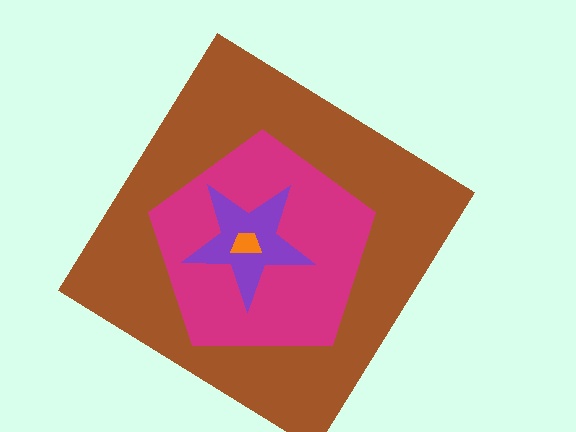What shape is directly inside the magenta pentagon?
The purple star.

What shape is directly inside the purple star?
The orange trapezoid.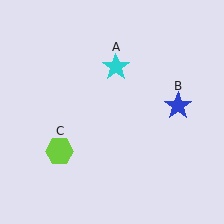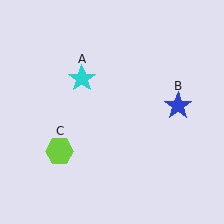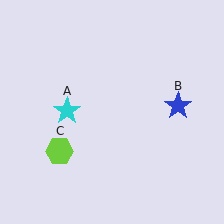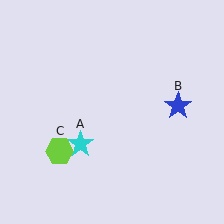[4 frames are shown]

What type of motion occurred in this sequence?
The cyan star (object A) rotated counterclockwise around the center of the scene.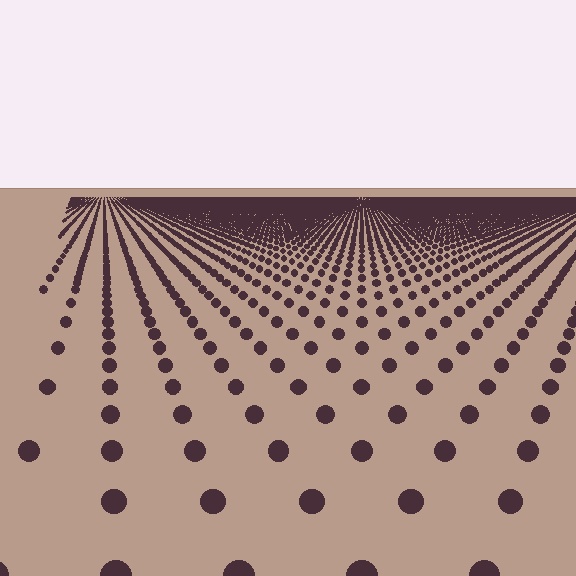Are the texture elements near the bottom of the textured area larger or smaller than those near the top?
Larger. Near the bottom, elements are closer to the viewer and appear at a bigger on-screen size.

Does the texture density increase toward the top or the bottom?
Density increases toward the top.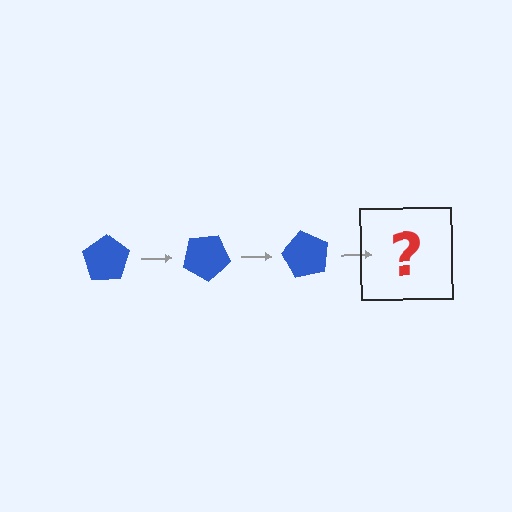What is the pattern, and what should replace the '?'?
The pattern is that the pentagon rotates 30 degrees each step. The '?' should be a blue pentagon rotated 90 degrees.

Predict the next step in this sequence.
The next step is a blue pentagon rotated 90 degrees.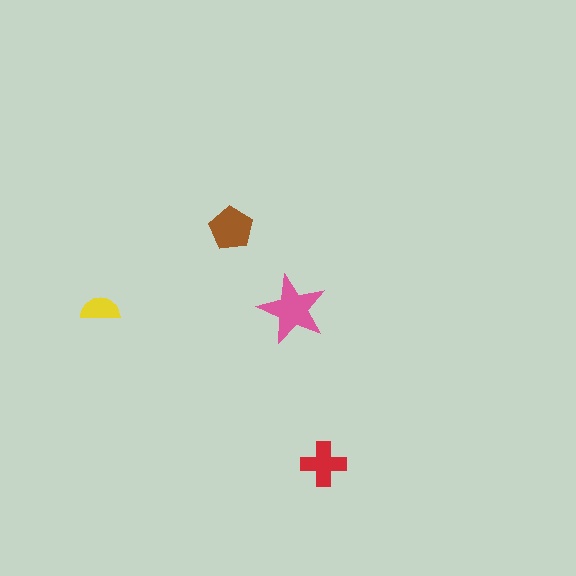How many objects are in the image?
There are 4 objects in the image.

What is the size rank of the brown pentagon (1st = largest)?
2nd.